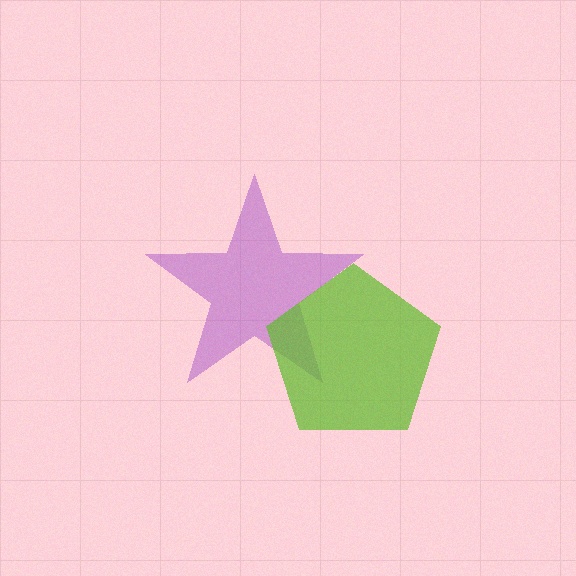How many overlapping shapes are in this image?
There are 2 overlapping shapes in the image.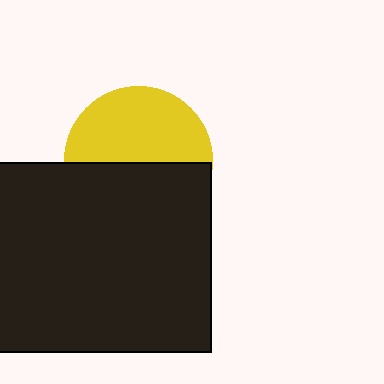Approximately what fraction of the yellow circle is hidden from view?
Roughly 49% of the yellow circle is hidden behind the black rectangle.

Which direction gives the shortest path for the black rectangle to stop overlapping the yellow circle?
Moving down gives the shortest separation.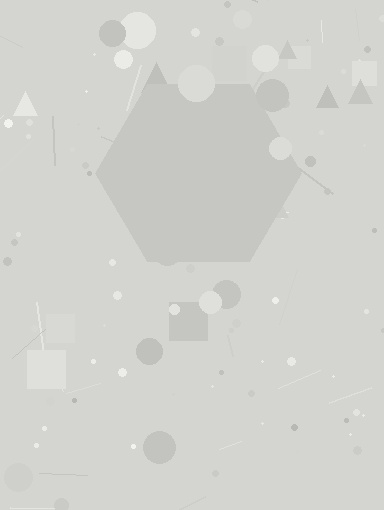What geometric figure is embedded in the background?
A hexagon is embedded in the background.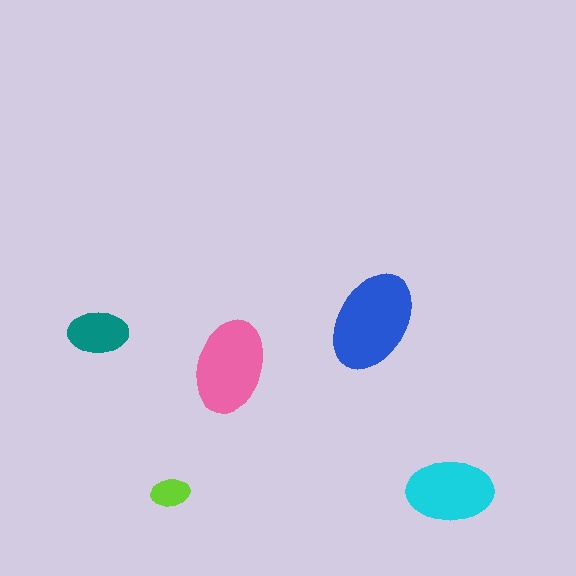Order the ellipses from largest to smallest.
the blue one, the pink one, the cyan one, the teal one, the lime one.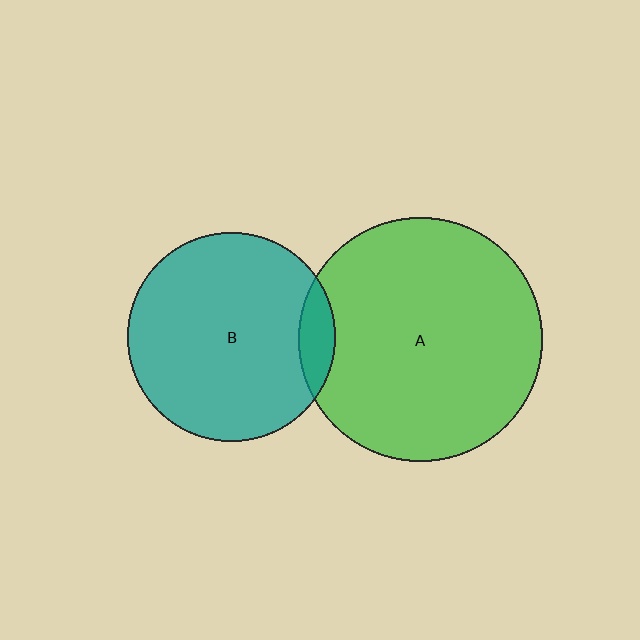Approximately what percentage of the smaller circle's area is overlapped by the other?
Approximately 10%.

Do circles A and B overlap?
Yes.